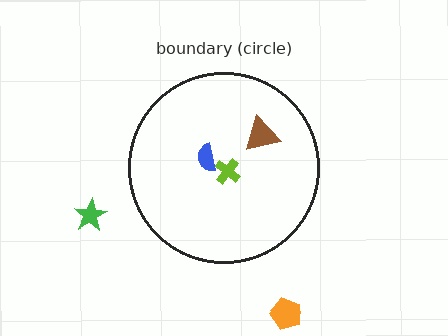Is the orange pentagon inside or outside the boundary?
Outside.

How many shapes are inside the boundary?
3 inside, 2 outside.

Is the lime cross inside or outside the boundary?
Inside.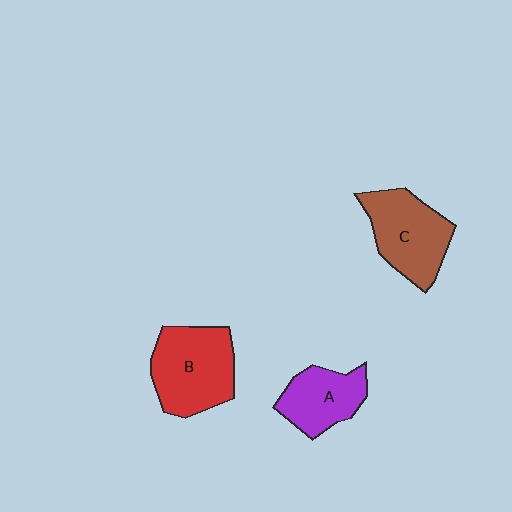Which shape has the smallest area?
Shape A (purple).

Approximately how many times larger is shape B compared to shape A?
Approximately 1.4 times.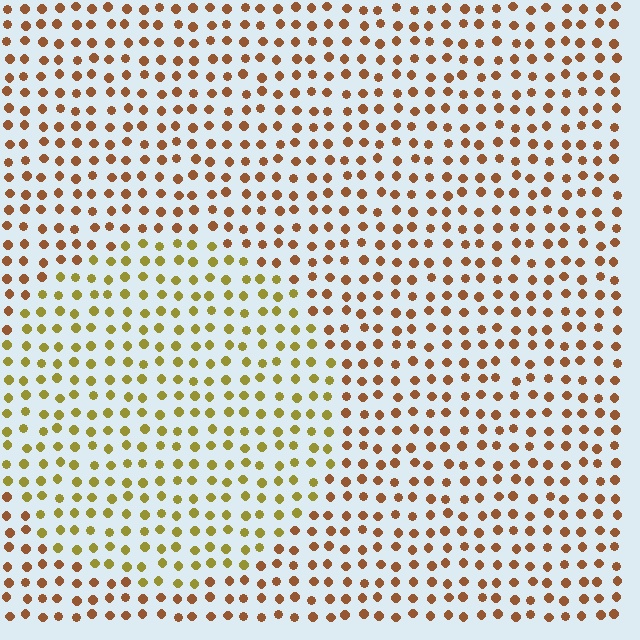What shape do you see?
I see a circle.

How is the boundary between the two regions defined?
The boundary is defined purely by a slight shift in hue (about 36 degrees). Spacing, size, and orientation are identical on both sides.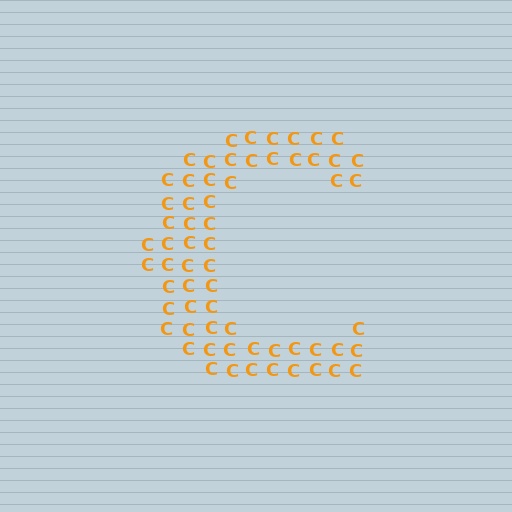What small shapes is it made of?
It is made of small letter C's.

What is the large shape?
The large shape is the letter C.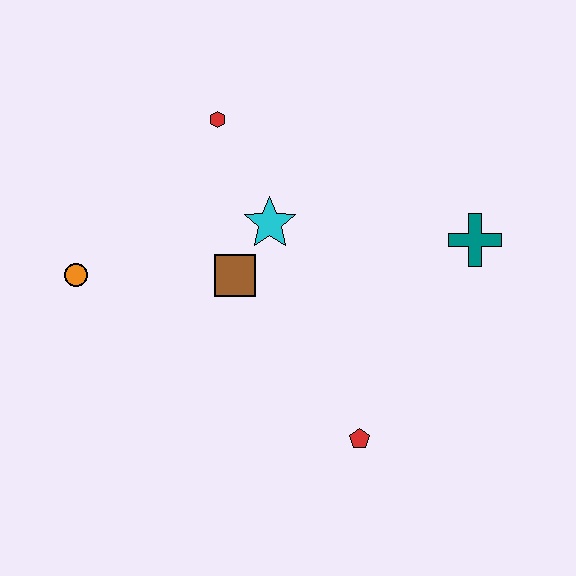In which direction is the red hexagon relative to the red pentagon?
The red hexagon is above the red pentagon.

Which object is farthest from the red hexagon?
The red pentagon is farthest from the red hexagon.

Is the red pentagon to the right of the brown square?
Yes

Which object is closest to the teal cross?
The cyan star is closest to the teal cross.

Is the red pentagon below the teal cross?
Yes